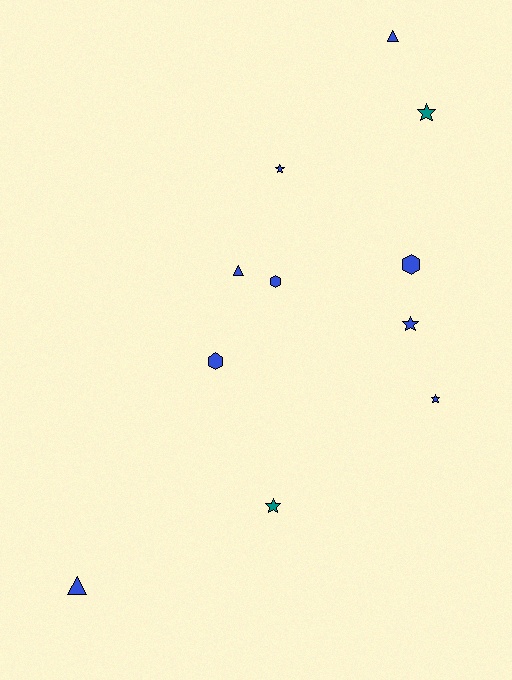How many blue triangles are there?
There are 3 blue triangles.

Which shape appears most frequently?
Star, with 5 objects.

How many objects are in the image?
There are 11 objects.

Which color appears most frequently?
Blue, with 9 objects.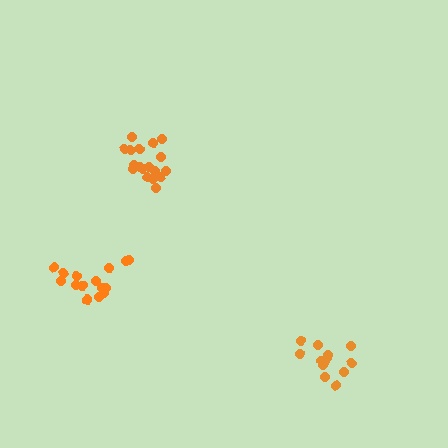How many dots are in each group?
Group 1: 18 dots, Group 2: 17 dots, Group 3: 13 dots (48 total).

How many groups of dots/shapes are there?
There are 3 groups.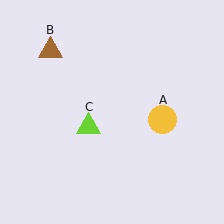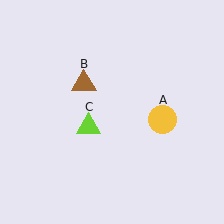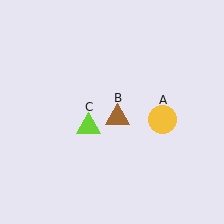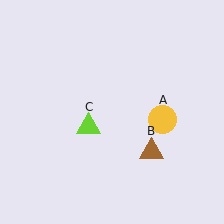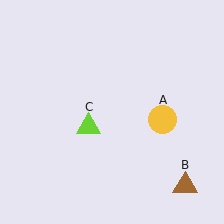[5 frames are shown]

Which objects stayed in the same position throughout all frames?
Yellow circle (object A) and lime triangle (object C) remained stationary.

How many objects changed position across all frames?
1 object changed position: brown triangle (object B).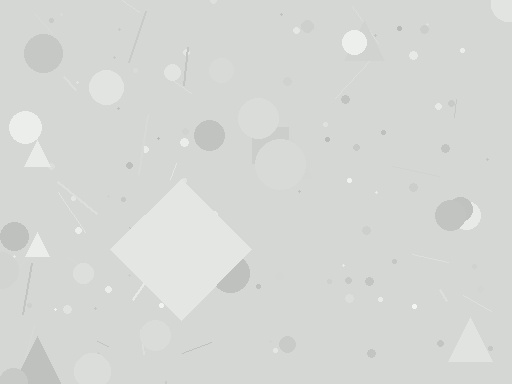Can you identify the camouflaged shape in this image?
The camouflaged shape is a diamond.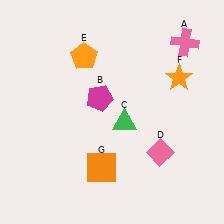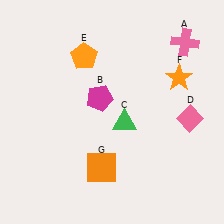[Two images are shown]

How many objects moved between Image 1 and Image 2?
1 object moved between the two images.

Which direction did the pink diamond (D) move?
The pink diamond (D) moved up.